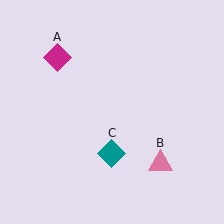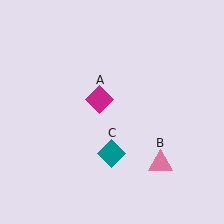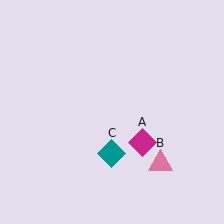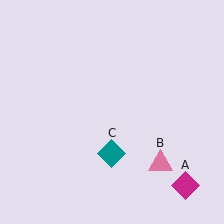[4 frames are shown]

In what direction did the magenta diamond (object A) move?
The magenta diamond (object A) moved down and to the right.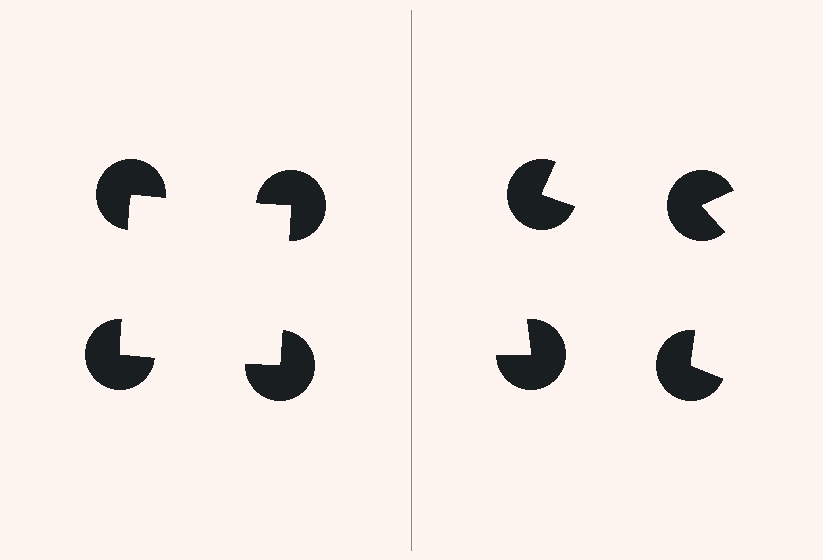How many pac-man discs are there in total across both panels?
8 — 4 on each side.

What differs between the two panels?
The pac-man discs are positioned identically on both sides; only the wedge orientations differ. On the left they align to a square; on the right they are misaligned.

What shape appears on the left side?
An illusory square.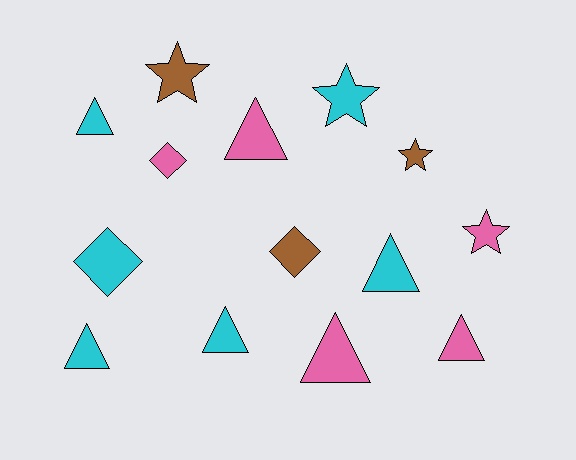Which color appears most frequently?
Cyan, with 6 objects.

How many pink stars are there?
There is 1 pink star.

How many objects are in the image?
There are 14 objects.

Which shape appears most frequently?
Triangle, with 7 objects.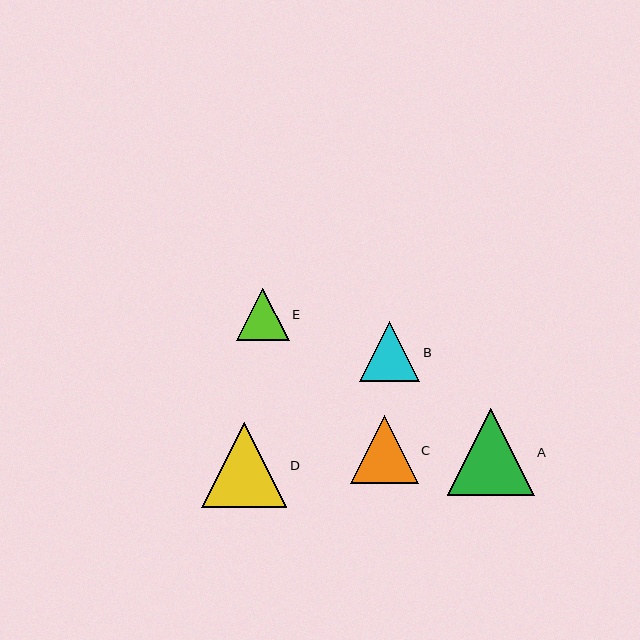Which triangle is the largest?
Triangle A is the largest with a size of approximately 87 pixels.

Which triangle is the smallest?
Triangle E is the smallest with a size of approximately 53 pixels.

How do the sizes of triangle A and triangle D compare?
Triangle A and triangle D are approximately the same size.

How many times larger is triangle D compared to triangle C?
Triangle D is approximately 1.3 times the size of triangle C.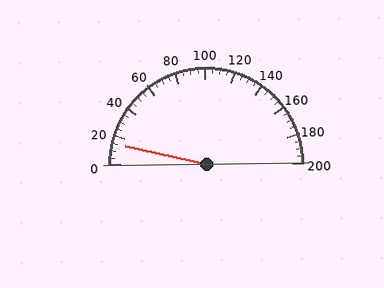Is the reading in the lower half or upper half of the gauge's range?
The reading is in the lower half of the range (0 to 200).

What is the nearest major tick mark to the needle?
The nearest major tick mark is 20.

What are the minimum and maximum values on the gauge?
The gauge ranges from 0 to 200.